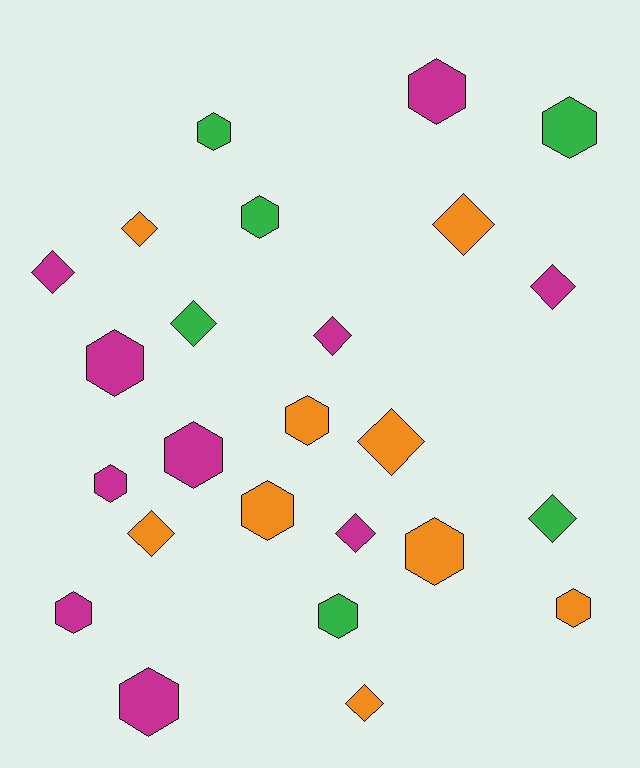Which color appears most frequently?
Magenta, with 10 objects.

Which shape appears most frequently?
Hexagon, with 14 objects.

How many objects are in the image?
There are 25 objects.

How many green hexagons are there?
There are 4 green hexagons.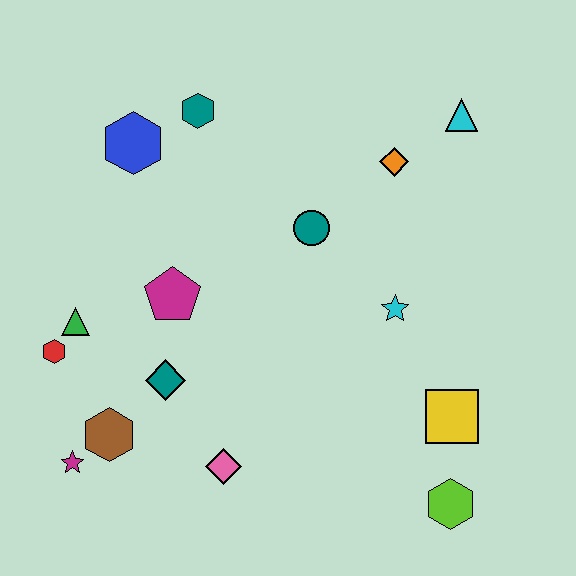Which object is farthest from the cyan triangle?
The magenta star is farthest from the cyan triangle.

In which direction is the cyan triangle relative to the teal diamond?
The cyan triangle is to the right of the teal diamond.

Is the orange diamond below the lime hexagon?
No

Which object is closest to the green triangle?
The red hexagon is closest to the green triangle.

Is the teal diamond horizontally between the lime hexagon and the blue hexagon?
Yes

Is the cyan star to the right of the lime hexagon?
No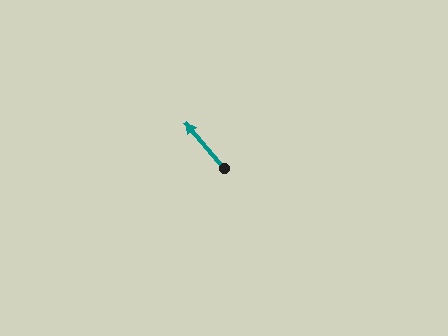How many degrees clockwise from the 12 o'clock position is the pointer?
Approximately 319 degrees.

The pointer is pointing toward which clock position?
Roughly 11 o'clock.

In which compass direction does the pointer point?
Northwest.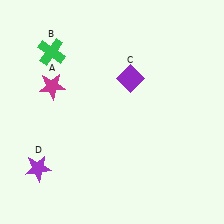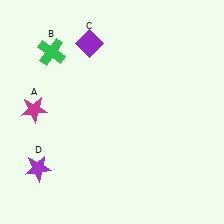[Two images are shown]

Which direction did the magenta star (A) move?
The magenta star (A) moved down.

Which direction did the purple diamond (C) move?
The purple diamond (C) moved left.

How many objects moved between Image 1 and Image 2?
2 objects moved between the two images.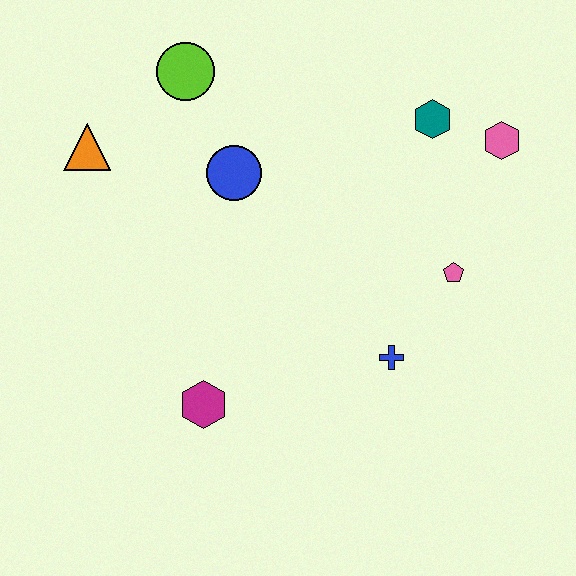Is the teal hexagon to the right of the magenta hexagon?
Yes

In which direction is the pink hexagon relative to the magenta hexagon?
The pink hexagon is to the right of the magenta hexagon.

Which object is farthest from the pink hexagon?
The orange triangle is farthest from the pink hexagon.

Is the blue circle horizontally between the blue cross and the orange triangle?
Yes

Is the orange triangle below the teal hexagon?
Yes